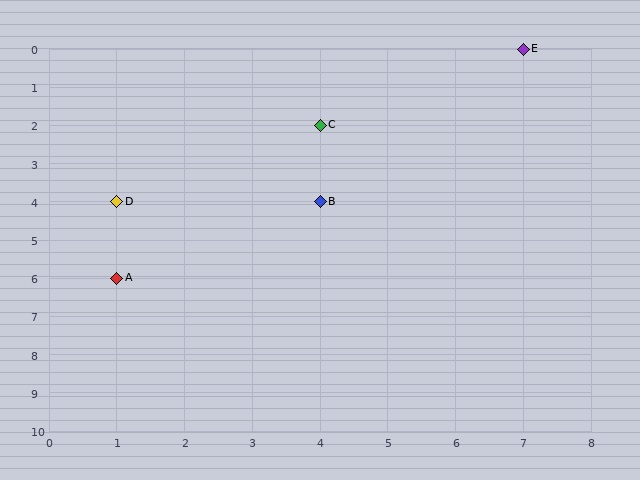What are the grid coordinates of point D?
Point D is at grid coordinates (1, 4).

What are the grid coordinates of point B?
Point B is at grid coordinates (4, 4).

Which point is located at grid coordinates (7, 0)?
Point E is at (7, 0).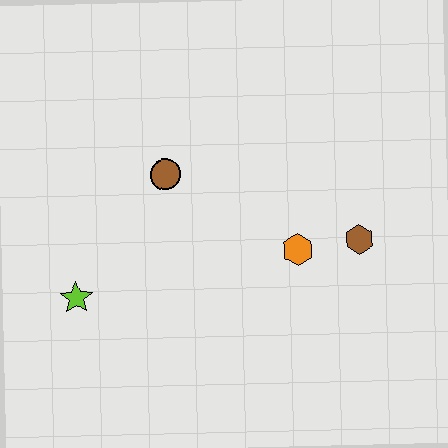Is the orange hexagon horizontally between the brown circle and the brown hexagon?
Yes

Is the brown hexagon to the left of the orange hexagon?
No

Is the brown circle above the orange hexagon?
Yes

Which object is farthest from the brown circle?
The brown hexagon is farthest from the brown circle.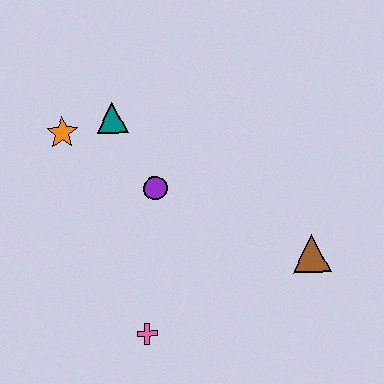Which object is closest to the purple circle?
The teal triangle is closest to the purple circle.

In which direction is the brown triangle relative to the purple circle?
The brown triangle is to the right of the purple circle.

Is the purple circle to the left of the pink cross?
No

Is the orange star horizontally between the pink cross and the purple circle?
No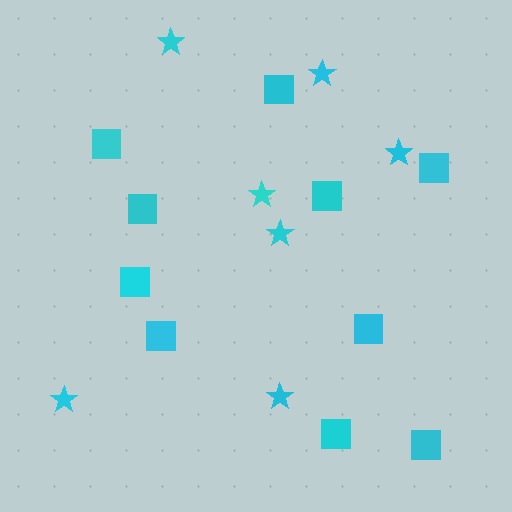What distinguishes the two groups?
There are 2 groups: one group of squares (10) and one group of stars (7).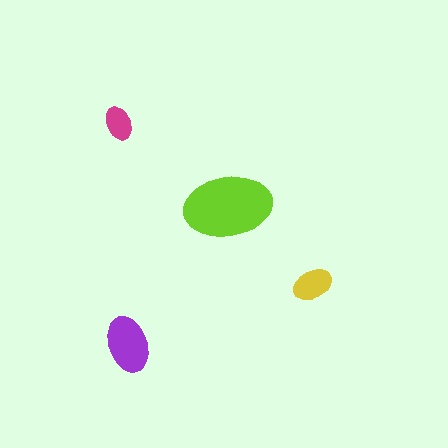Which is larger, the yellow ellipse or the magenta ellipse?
The yellow one.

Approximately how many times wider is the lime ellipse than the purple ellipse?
About 1.5 times wider.